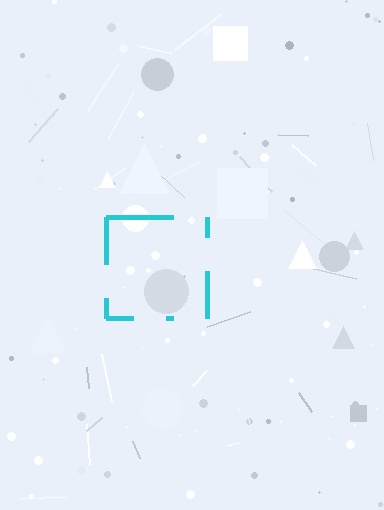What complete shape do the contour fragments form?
The contour fragments form a square.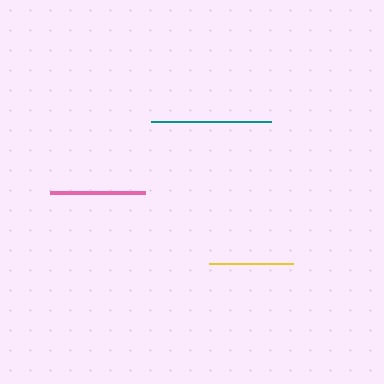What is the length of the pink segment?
The pink segment is approximately 94 pixels long.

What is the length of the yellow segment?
The yellow segment is approximately 84 pixels long.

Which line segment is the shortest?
The yellow line is the shortest at approximately 84 pixels.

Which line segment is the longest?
The teal line is the longest at approximately 120 pixels.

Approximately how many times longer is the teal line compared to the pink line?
The teal line is approximately 1.3 times the length of the pink line.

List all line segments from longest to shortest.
From longest to shortest: teal, pink, yellow.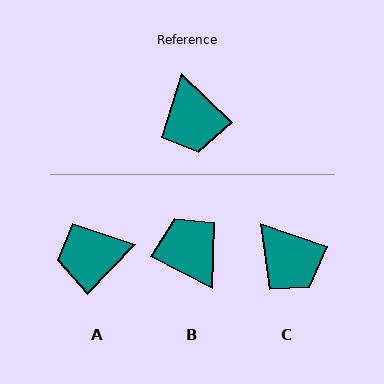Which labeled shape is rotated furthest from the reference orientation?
B, about 164 degrees away.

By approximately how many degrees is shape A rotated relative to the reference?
Approximately 90 degrees clockwise.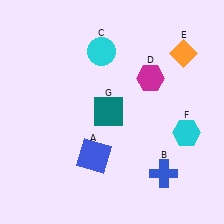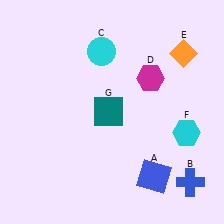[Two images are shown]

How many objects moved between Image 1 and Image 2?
2 objects moved between the two images.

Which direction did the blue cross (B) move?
The blue cross (B) moved right.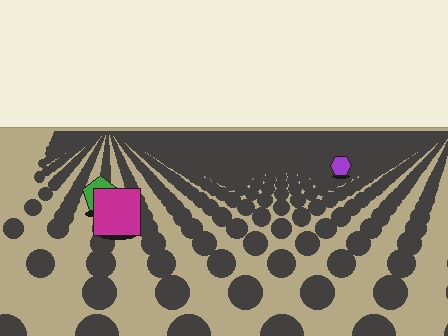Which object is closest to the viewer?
The magenta square is closest. The texture marks near it are larger and more spread out.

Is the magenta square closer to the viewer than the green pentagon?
Yes. The magenta square is closer — you can tell from the texture gradient: the ground texture is coarser near it.